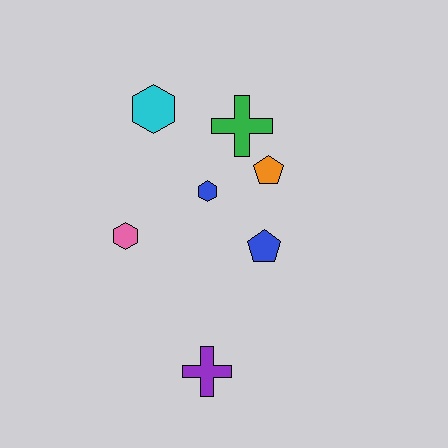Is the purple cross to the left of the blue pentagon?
Yes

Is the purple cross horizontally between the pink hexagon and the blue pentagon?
Yes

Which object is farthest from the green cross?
The purple cross is farthest from the green cross.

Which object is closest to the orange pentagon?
The green cross is closest to the orange pentagon.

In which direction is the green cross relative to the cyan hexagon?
The green cross is to the right of the cyan hexagon.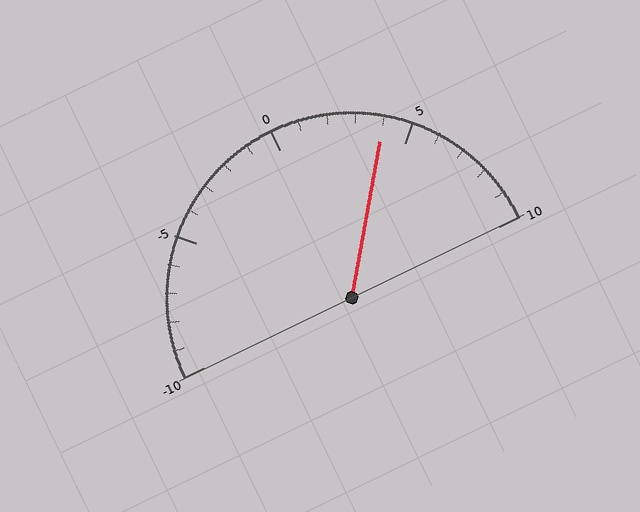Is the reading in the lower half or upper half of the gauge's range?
The reading is in the upper half of the range (-10 to 10).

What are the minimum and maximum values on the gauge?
The gauge ranges from -10 to 10.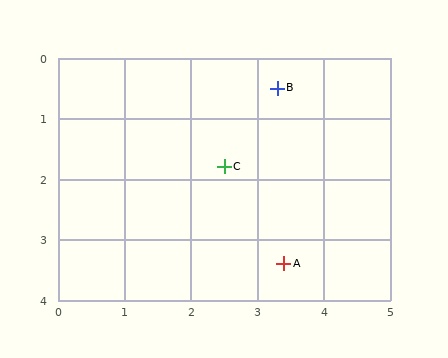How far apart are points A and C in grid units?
Points A and C are about 1.8 grid units apart.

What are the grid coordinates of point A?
Point A is at approximately (3.4, 3.4).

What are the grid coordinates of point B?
Point B is at approximately (3.3, 0.5).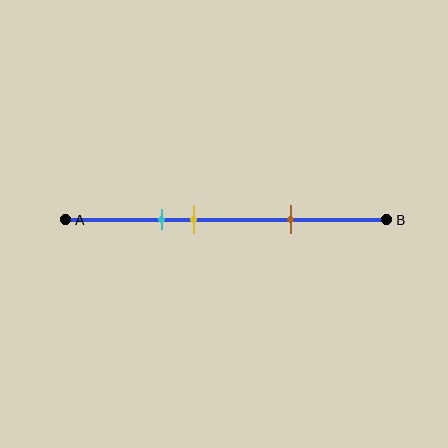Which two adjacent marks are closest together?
The cyan and yellow marks are the closest adjacent pair.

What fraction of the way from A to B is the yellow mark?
The yellow mark is approximately 40% (0.4) of the way from A to B.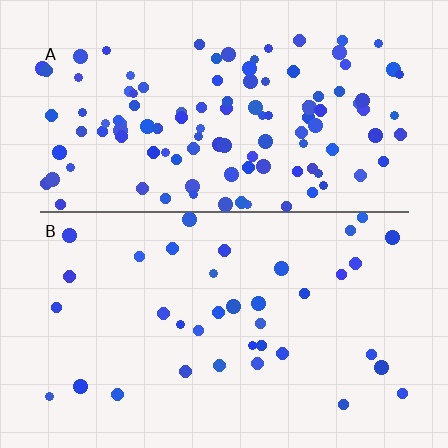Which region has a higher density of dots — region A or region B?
A (the top).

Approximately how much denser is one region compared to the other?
Approximately 3.2× — region A over region B.